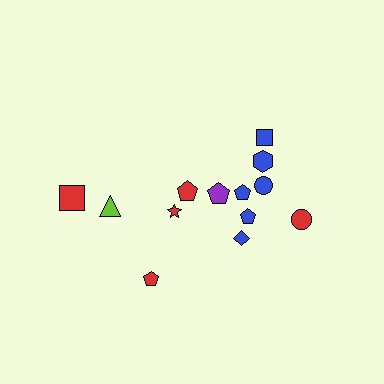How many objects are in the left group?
There are 5 objects.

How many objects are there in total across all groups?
There are 13 objects.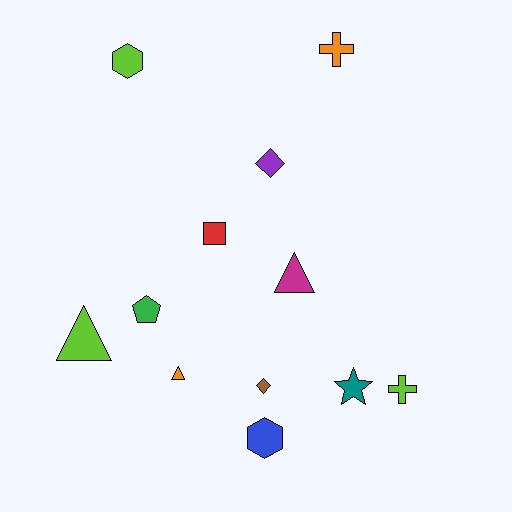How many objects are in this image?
There are 12 objects.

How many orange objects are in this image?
There are 2 orange objects.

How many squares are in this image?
There is 1 square.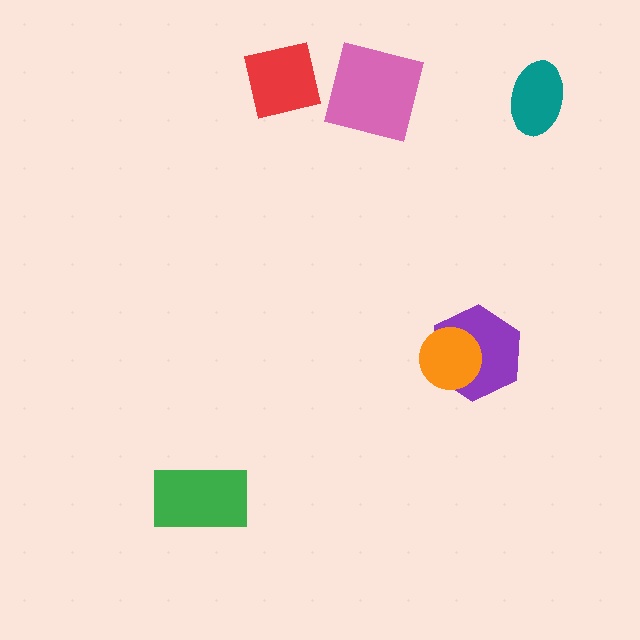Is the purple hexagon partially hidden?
Yes, it is partially covered by another shape.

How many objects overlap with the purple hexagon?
1 object overlaps with the purple hexagon.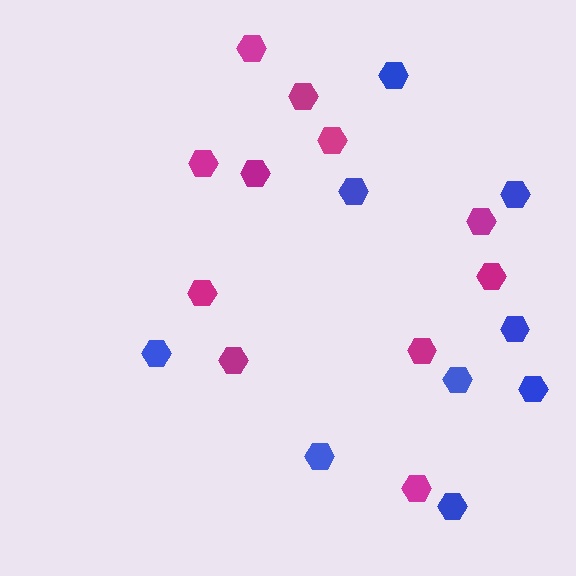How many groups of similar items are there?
There are 2 groups: one group of blue hexagons (9) and one group of magenta hexagons (11).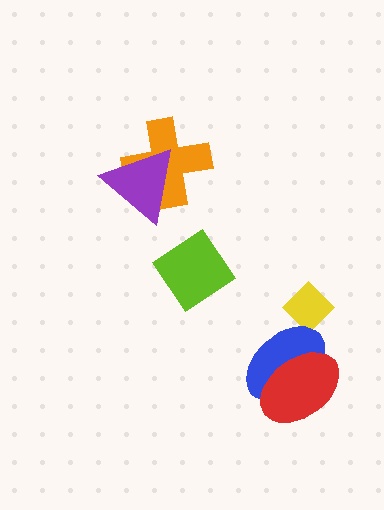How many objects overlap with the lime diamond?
0 objects overlap with the lime diamond.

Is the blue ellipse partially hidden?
Yes, it is partially covered by another shape.